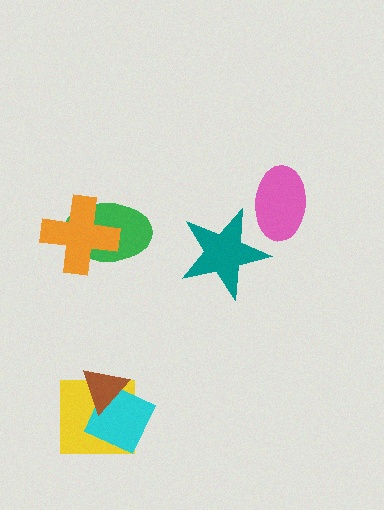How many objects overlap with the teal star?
1 object overlaps with the teal star.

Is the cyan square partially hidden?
Yes, it is partially covered by another shape.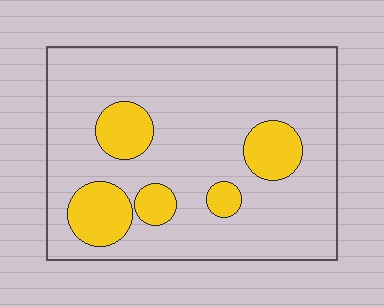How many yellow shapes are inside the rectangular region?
5.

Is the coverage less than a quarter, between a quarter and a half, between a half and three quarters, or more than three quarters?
Less than a quarter.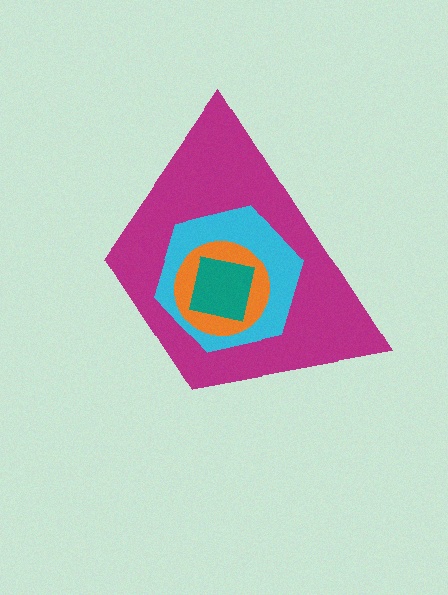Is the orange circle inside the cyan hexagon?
Yes.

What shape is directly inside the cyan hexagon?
The orange circle.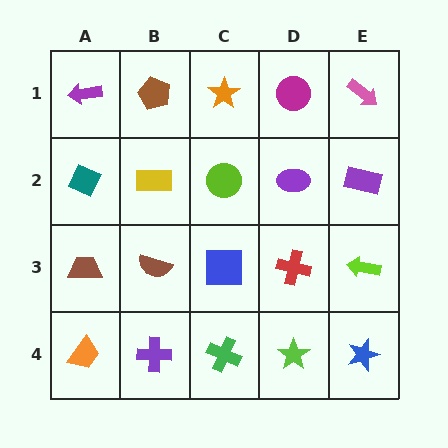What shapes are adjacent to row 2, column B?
A brown pentagon (row 1, column B), a brown semicircle (row 3, column B), a teal diamond (row 2, column A), a lime circle (row 2, column C).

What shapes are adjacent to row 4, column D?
A red cross (row 3, column D), a green cross (row 4, column C), a blue star (row 4, column E).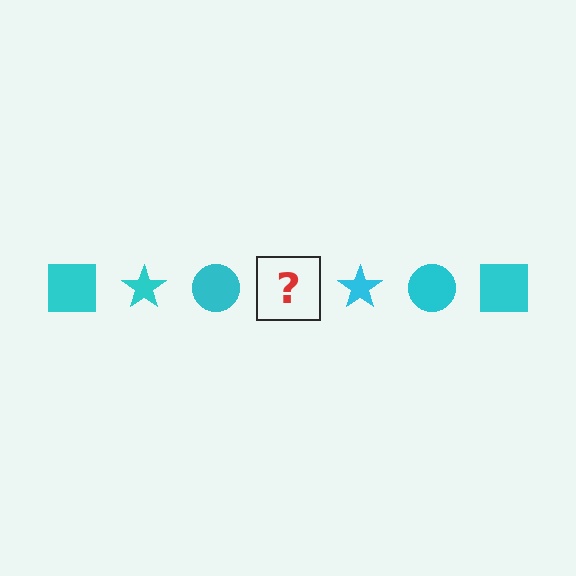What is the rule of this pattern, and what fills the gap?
The rule is that the pattern cycles through square, star, circle shapes in cyan. The gap should be filled with a cyan square.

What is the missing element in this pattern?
The missing element is a cyan square.